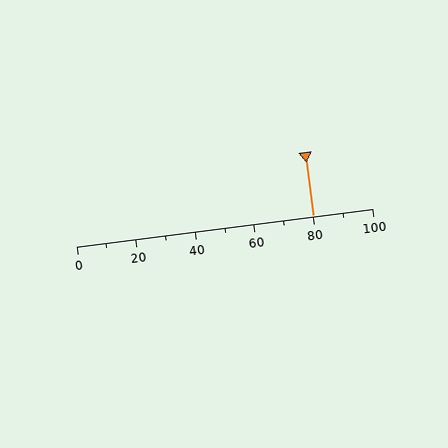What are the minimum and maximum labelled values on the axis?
The axis runs from 0 to 100.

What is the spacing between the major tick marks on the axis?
The major ticks are spaced 20 apart.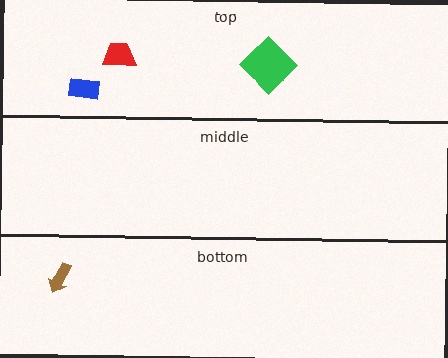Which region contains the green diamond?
The top region.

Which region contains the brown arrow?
The bottom region.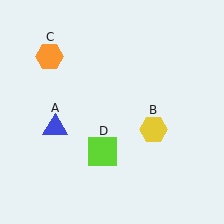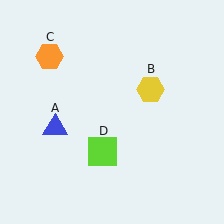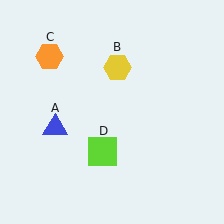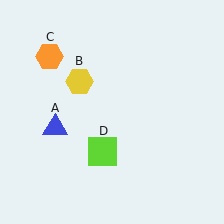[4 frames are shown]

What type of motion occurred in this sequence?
The yellow hexagon (object B) rotated counterclockwise around the center of the scene.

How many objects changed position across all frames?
1 object changed position: yellow hexagon (object B).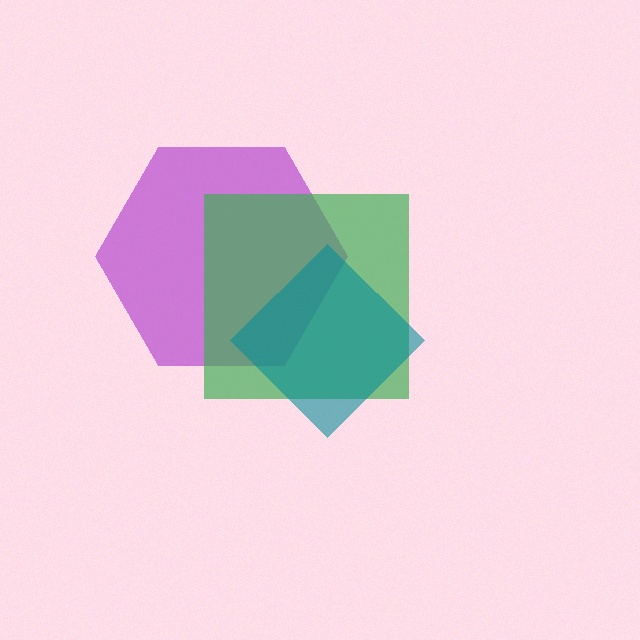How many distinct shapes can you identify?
There are 3 distinct shapes: a purple hexagon, a green square, a teal diamond.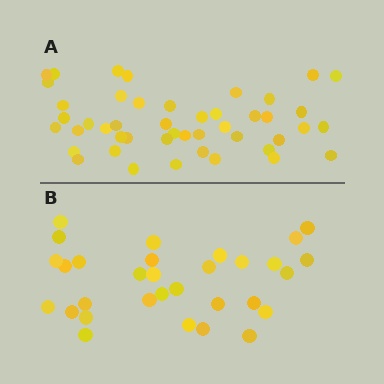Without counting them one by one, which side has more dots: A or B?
Region A (the top region) has more dots.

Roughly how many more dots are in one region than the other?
Region A has approximately 15 more dots than region B.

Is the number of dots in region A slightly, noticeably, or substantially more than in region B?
Region A has substantially more. The ratio is roughly 1.5 to 1.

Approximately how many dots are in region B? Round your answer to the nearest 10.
About 30 dots. (The exact count is 31, which rounds to 30.)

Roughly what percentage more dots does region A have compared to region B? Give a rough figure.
About 50% more.